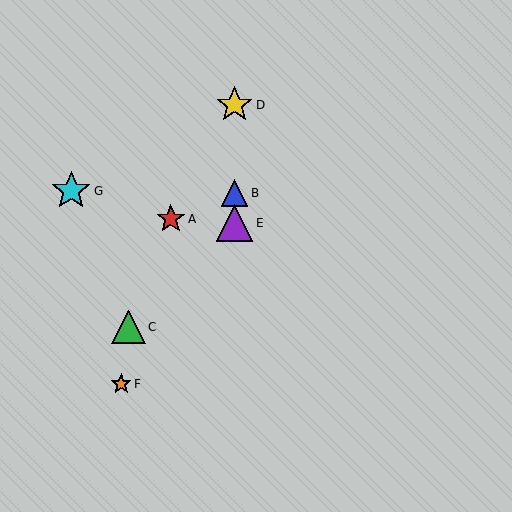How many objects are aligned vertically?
3 objects (B, D, E) are aligned vertically.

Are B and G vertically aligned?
No, B is at x≈234 and G is at x≈71.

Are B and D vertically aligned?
Yes, both are at x≈234.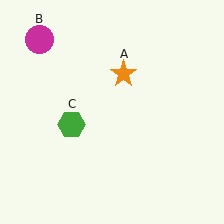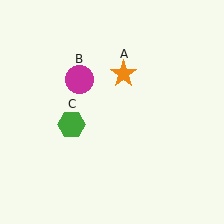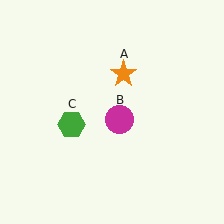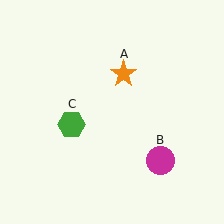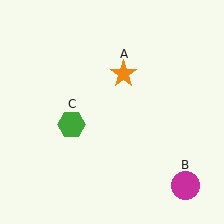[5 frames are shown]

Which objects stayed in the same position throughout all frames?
Orange star (object A) and green hexagon (object C) remained stationary.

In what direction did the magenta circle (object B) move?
The magenta circle (object B) moved down and to the right.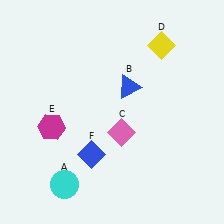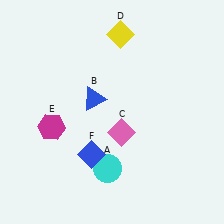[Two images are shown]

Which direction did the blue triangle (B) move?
The blue triangle (B) moved left.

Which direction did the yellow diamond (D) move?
The yellow diamond (D) moved left.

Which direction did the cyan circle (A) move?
The cyan circle (A) moved right.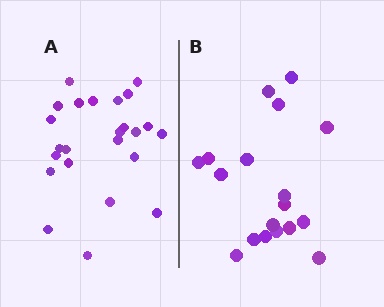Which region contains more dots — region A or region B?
Region A (the left region) has more dots.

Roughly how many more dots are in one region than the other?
Region A has about 6 more dots than region B.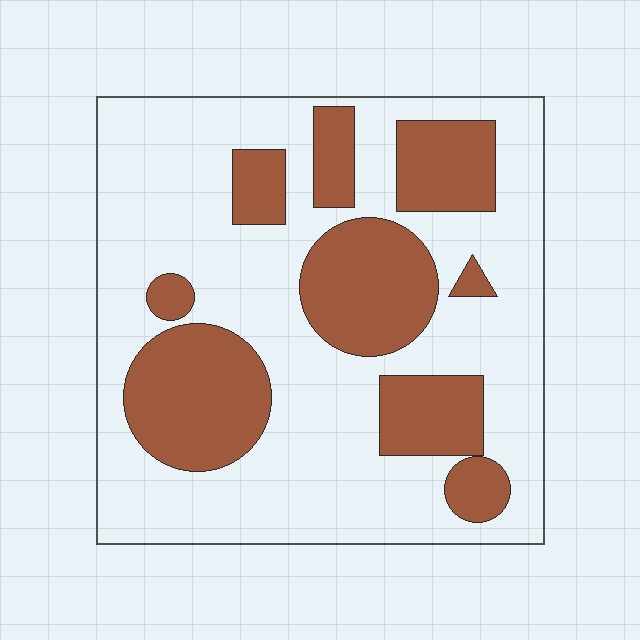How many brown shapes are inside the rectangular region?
9.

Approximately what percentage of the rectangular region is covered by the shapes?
Approximately 30%.